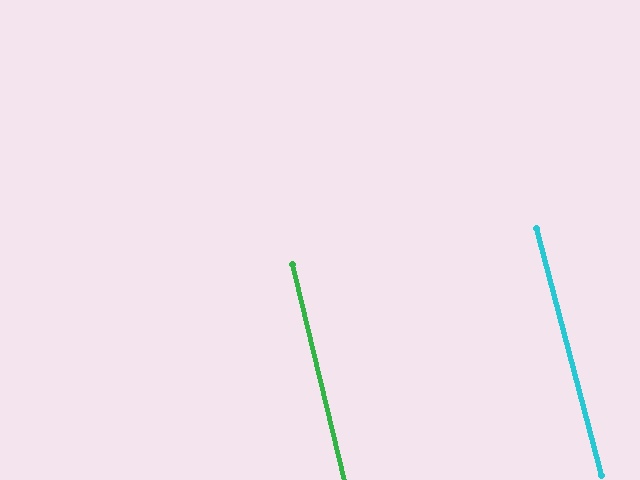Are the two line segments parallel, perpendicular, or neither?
Parallel — their directions differ by only 1.4°.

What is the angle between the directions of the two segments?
Approximately 1 degree.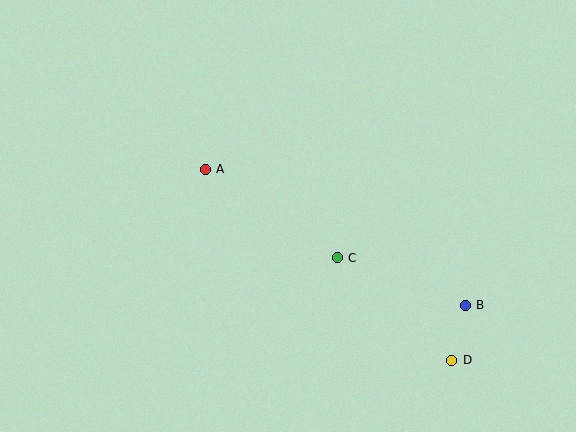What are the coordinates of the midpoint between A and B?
The midpoint between A and B is at (335, 237).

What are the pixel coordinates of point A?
Point A is at (205, 169).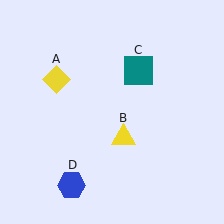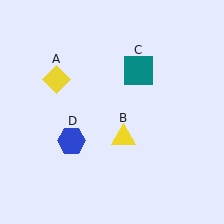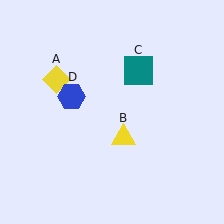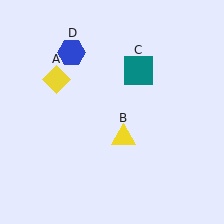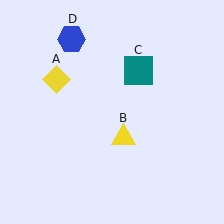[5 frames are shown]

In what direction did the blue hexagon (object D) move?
The blue hexagon (object D) moved up.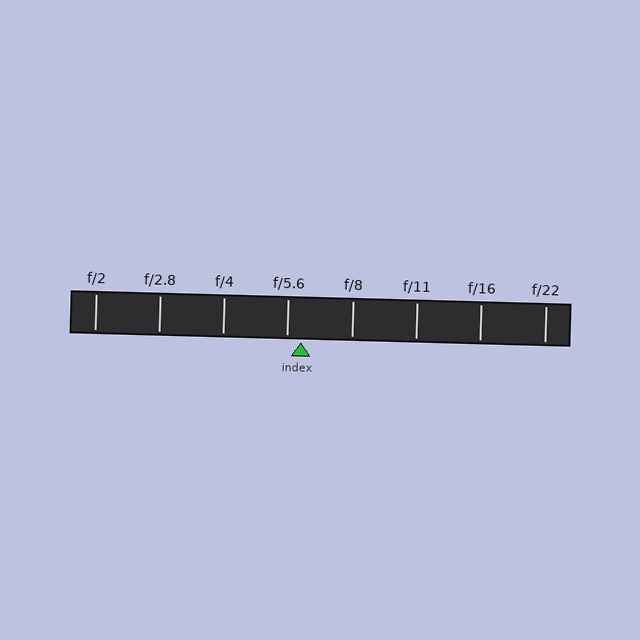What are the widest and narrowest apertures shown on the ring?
The widest aperture shown is f/2 and the narrowest is f/22.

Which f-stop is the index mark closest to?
The index mark is closest to f/5.6.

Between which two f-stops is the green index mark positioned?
The index mark is between f/5.6 and f/8.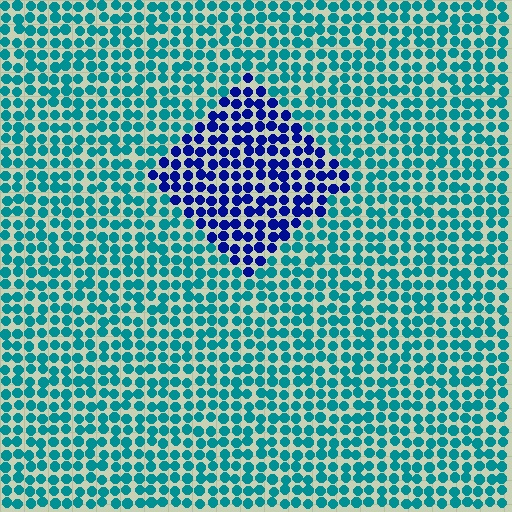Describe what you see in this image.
The image is filled with small teal elements in a uniform arrangement. A diamond-shaped region is visible where the elements are tinted to a slightly different hue, forming a subtle color boundary.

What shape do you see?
I see a diamond.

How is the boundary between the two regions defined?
The boundary is defined purely by a slight shift in hue (about 54 degrees). Spacing, size, and orientation are identical on both sides.